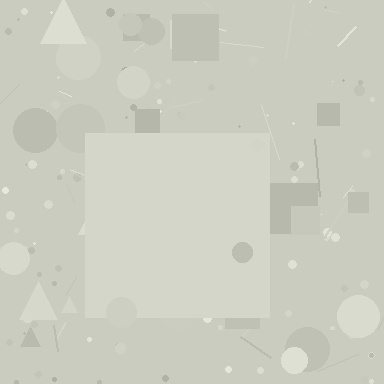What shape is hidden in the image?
A square is hidden in the image.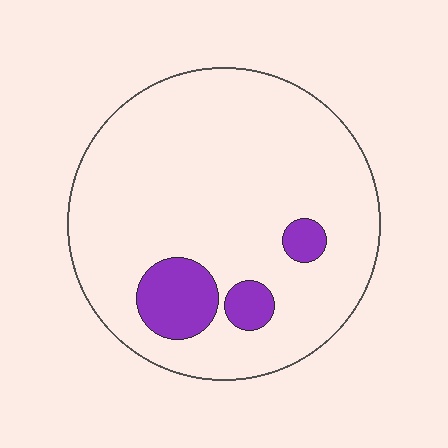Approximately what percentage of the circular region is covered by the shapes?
Approximately 10%.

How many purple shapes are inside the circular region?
3.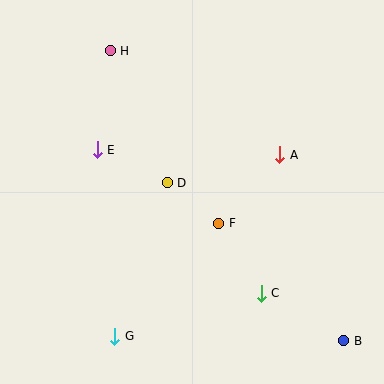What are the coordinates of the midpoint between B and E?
The midpoint between B and E is at (220, 245).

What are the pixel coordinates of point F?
Point F is at (219, 223).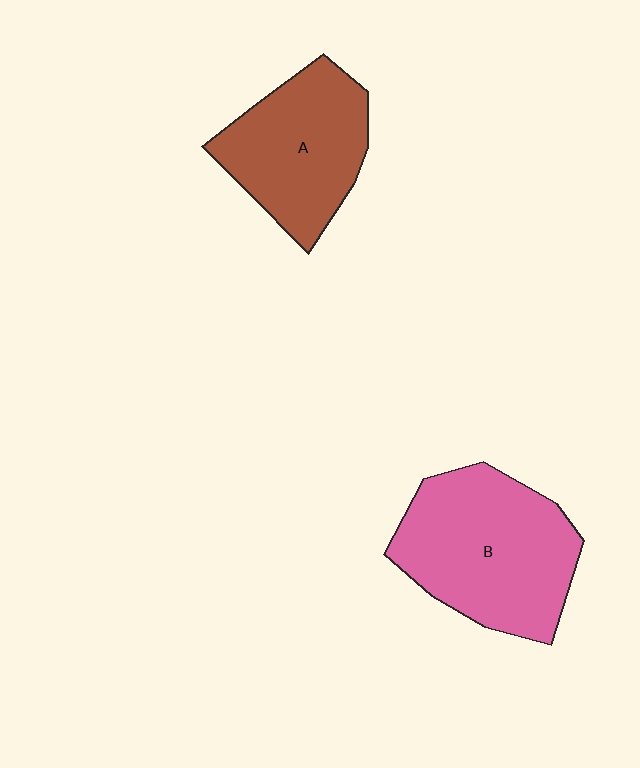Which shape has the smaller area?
Shape A (brown).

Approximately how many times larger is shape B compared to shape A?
Approximately 1.3 times.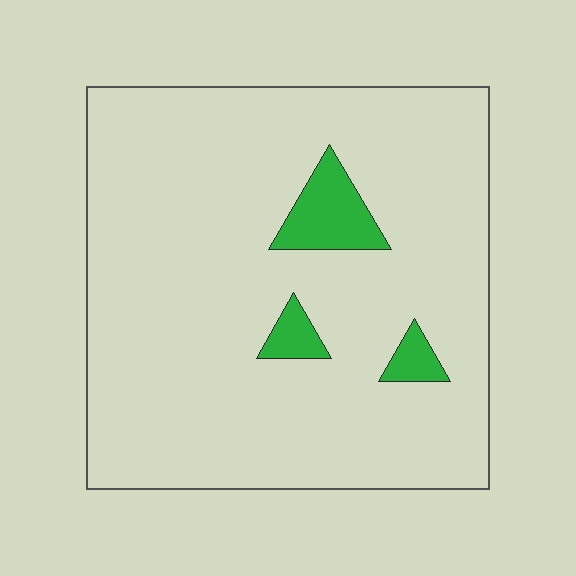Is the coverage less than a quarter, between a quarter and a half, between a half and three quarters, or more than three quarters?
Less than a quarter.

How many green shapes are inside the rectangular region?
3.